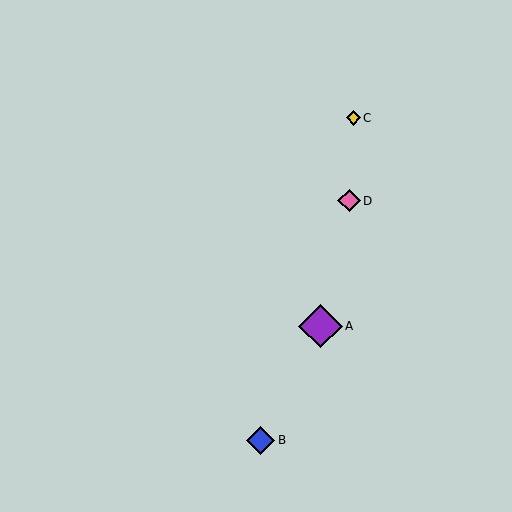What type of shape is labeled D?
Shape D is a pink diamond.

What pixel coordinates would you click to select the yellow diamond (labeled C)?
Click at (353, 118) to select the yellow diamond C.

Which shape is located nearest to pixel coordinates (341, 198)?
The pink diamond (labeled D) at (349, 201) is nearest to that location.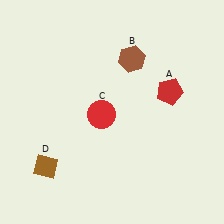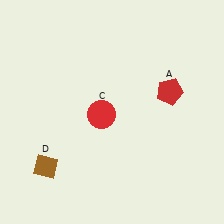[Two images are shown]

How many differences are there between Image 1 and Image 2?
There is 1 difference between the two images.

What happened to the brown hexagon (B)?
The brown hexagon (B) was removed in Image 2. It was in the top-right area of Image 1.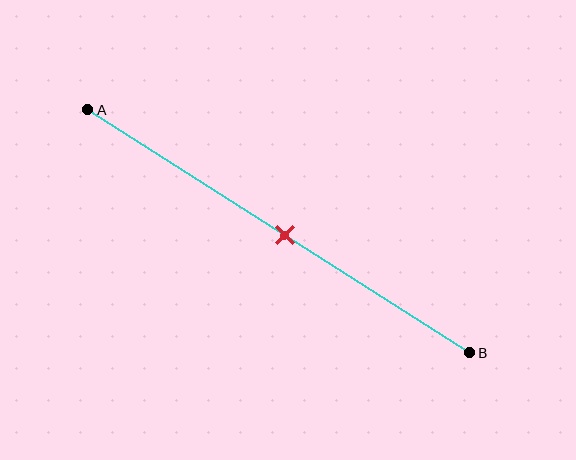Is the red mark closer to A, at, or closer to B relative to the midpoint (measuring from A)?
The red mark is approximately at the midpoint of segment AB.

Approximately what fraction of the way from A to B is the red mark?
The red mark is approximately 50% of the way from A to B.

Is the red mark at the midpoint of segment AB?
Yes, the mark is approximately at the midpoint.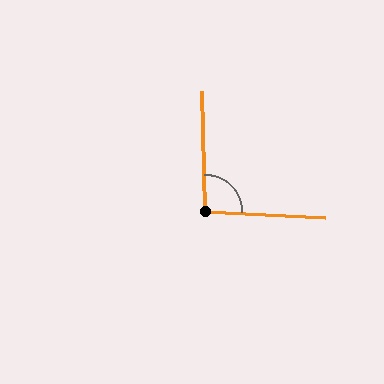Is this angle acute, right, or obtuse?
It is approximately a right angle.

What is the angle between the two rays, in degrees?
Approximately 95 degrees.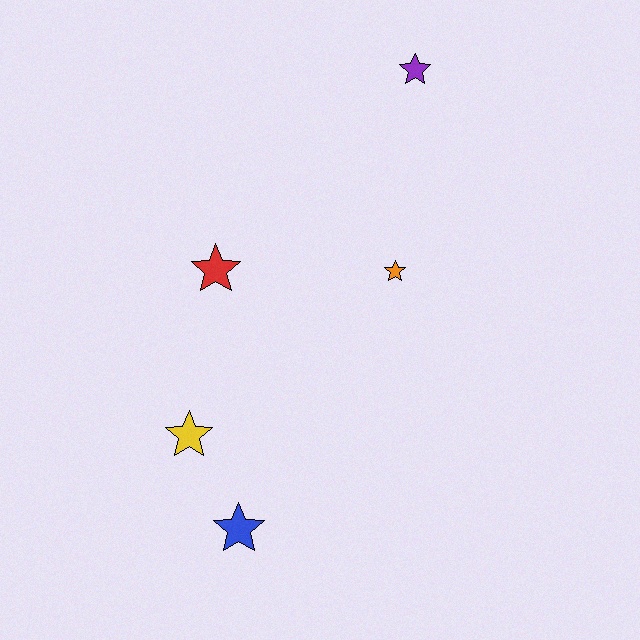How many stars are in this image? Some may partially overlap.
There are 5 stars.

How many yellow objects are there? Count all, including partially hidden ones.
There is 1 yellow object.